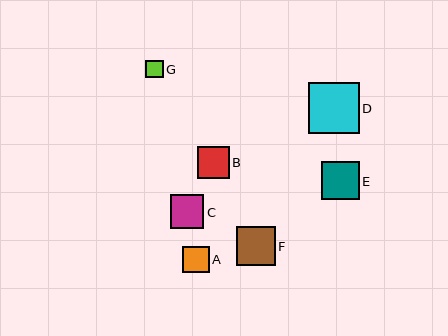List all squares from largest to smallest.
From largest to smallest: D, F, E, C, B, A, G.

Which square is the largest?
Square D is the largest with a size of approximately 51 pixels.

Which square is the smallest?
Square G is the smallest with a size of approximately 17 pixels.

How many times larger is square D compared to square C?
Square D is approximately 1.5 times the size of square C.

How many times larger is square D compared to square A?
Square D is approximately 2.0 times the size of square A.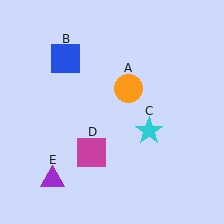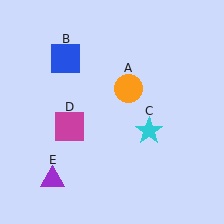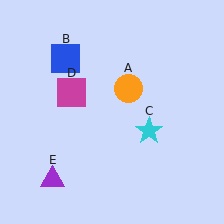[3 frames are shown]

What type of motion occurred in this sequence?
The magenta square (object D) rotated clockwise around the center of the scene.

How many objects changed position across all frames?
1 object changed position: magenta square (object D).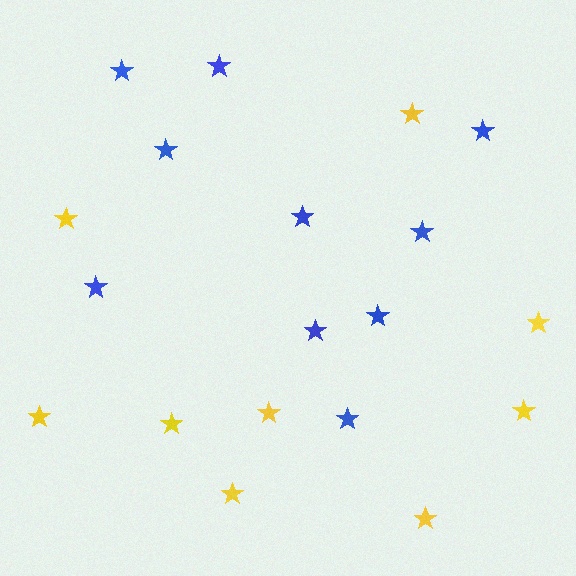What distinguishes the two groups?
There are 2 groups: one group of yellow stars (9) and one group of blue stars (10).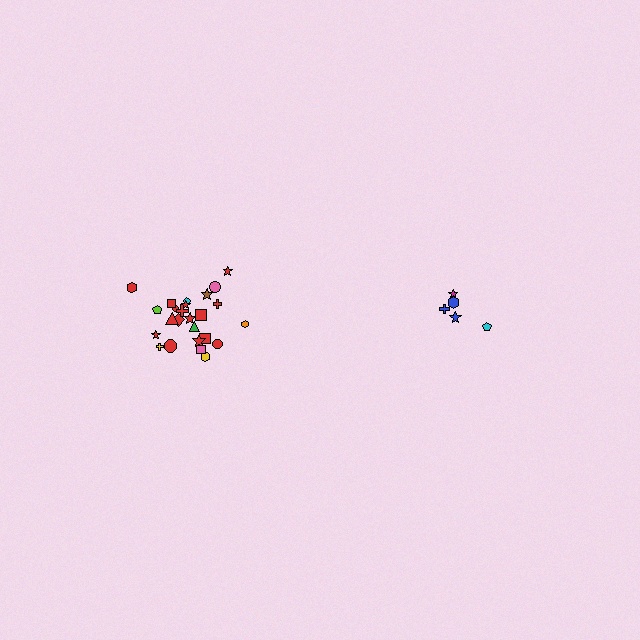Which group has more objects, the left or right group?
The left group.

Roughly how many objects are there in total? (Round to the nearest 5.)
Roughly 30 objects in total.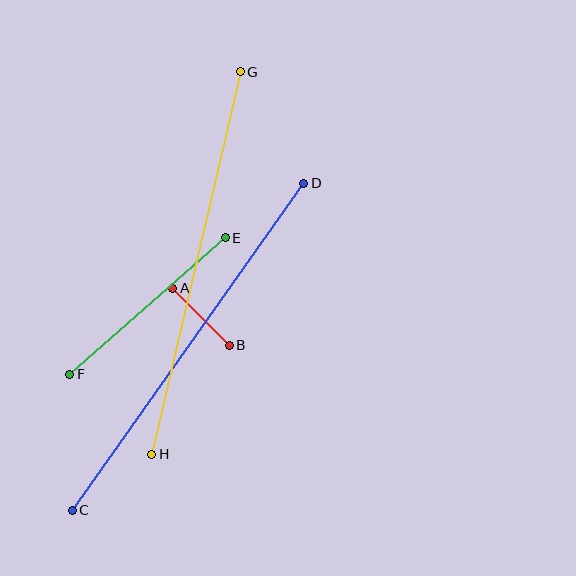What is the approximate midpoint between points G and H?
The midpoint is at approximately (196, 263) pixels.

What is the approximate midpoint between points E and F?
The midpoint is at approximately (148, 306) pixels.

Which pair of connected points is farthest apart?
Points C and D are farthest apart.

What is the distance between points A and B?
The distance is approximately 80 pixels.